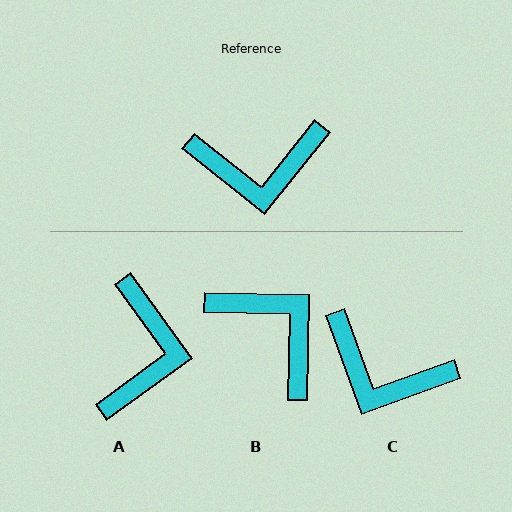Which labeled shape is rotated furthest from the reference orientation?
B, about 128 degrees away.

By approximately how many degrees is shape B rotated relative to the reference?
Approximately 128 degrees counter-clockwise.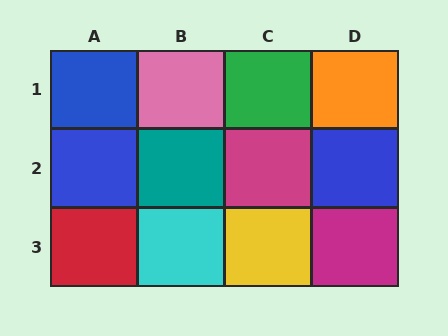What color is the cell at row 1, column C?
Green.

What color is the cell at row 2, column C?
Magenta.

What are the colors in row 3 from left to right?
Red, cyan, yellow, magenta.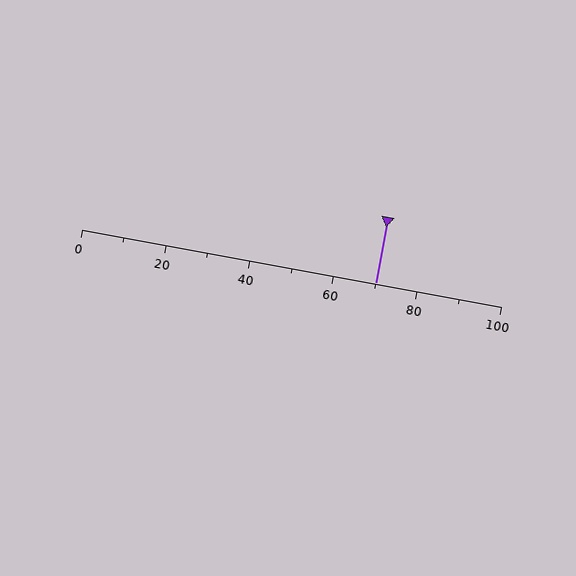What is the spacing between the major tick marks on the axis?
The major ticks are spaced 20 apart.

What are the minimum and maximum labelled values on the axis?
The axis runs from 0 to 100.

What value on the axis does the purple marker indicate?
The marker indicates approximately 70.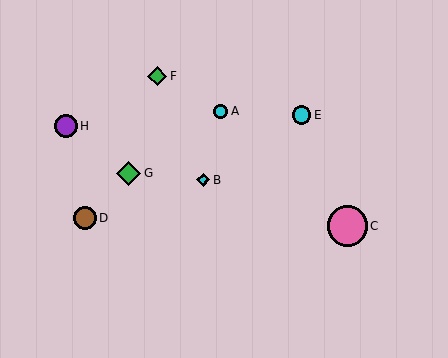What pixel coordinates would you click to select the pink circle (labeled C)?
Click at (347, 226) to select the pink circle C.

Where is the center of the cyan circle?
The center of the cyan circle is at (221, 111).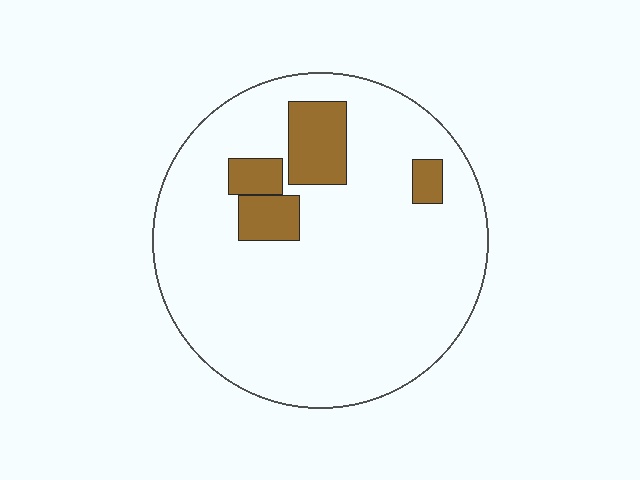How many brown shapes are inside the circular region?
4.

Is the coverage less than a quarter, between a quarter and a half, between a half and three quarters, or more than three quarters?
Less than a quarter.